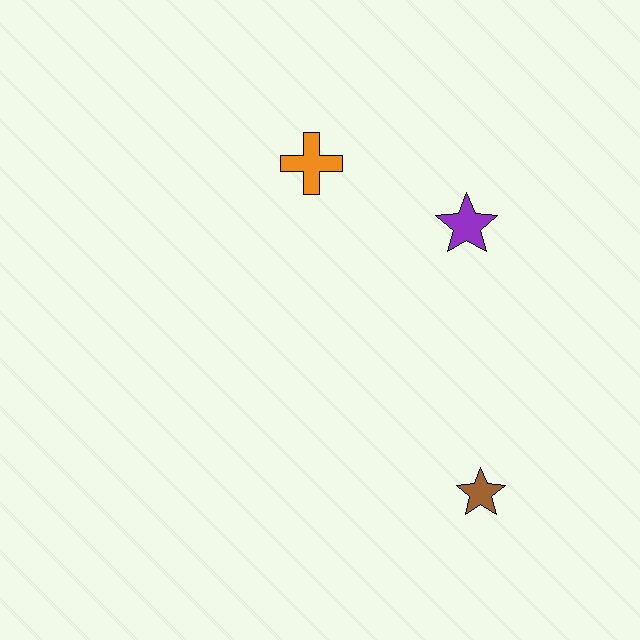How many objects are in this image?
There are 3 objects.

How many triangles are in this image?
There are no triangles.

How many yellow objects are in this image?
There are no yellow objects.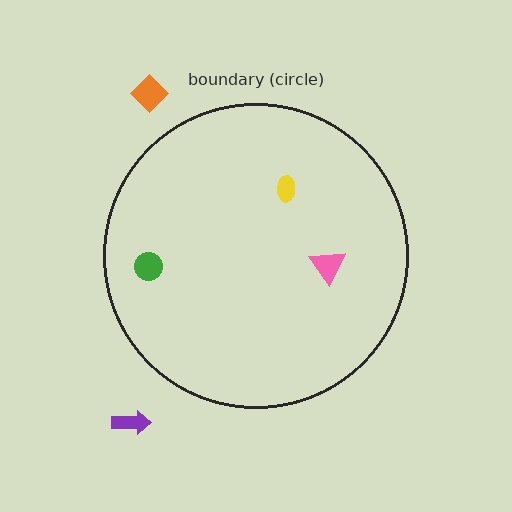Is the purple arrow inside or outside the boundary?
Outside.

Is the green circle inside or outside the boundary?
Inside.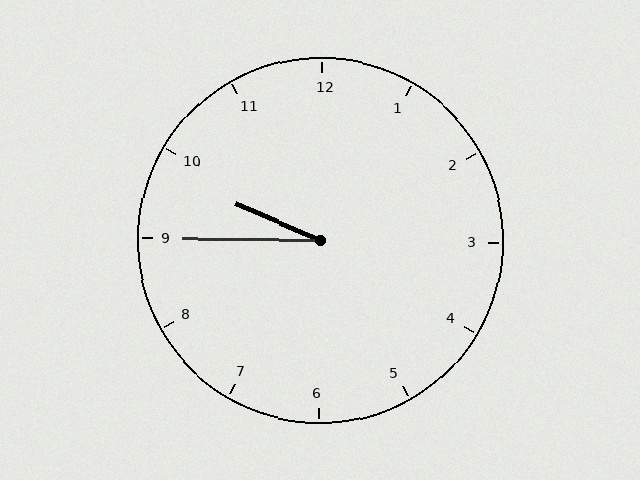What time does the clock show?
9:45.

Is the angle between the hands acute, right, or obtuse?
It is acute.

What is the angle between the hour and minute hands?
Approximately 22 degrees.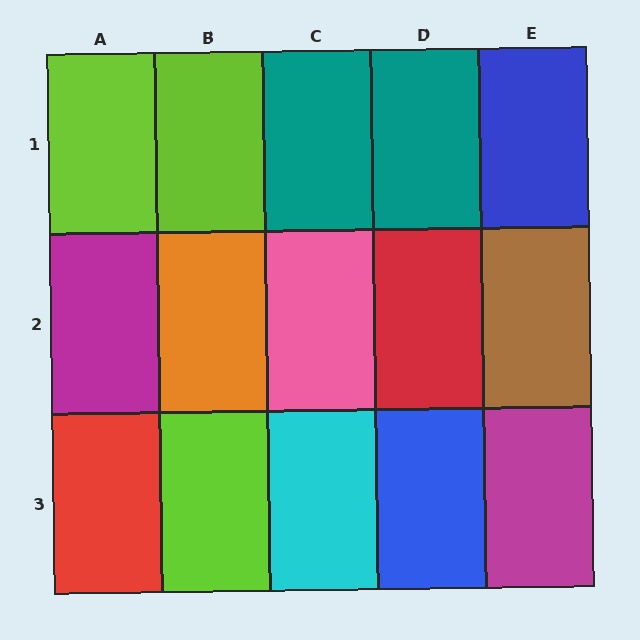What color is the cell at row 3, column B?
Lime.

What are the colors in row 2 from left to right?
Magenta, orange, pink, red, brown.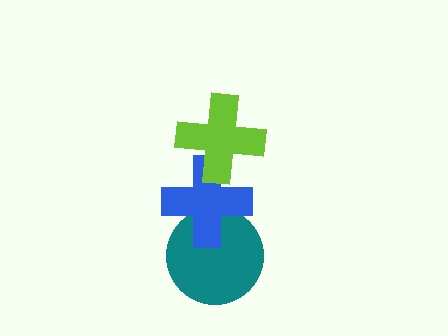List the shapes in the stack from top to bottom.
From top to bottom: the lime cross, the blue cross, the teal circle.